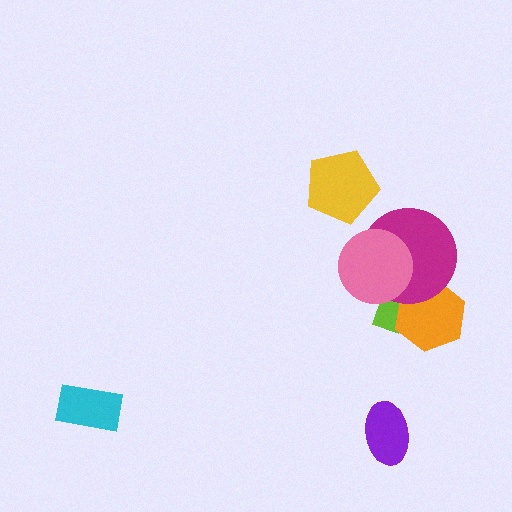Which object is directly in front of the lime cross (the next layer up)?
The orange hexagon is directly in front of the lime cross.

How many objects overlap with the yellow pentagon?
0 objects overlap with the yellow pentagon.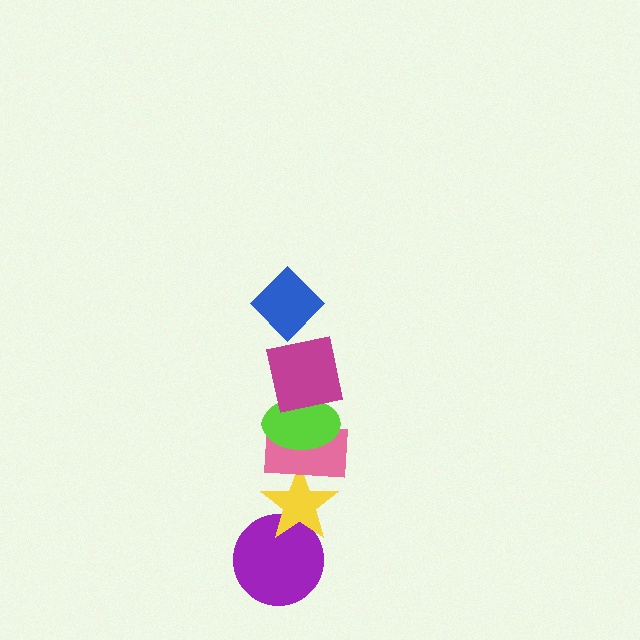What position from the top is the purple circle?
The purple circle is 6th from the top.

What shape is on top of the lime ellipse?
The magenta square is on top of the lime ellipse.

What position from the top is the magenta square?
The magenta square is 2nd from the top.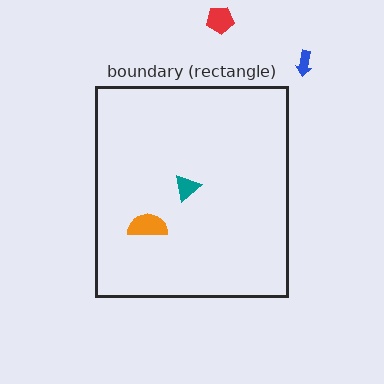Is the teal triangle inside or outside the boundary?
Inside.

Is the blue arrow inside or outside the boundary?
Outside.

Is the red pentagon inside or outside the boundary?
Outside.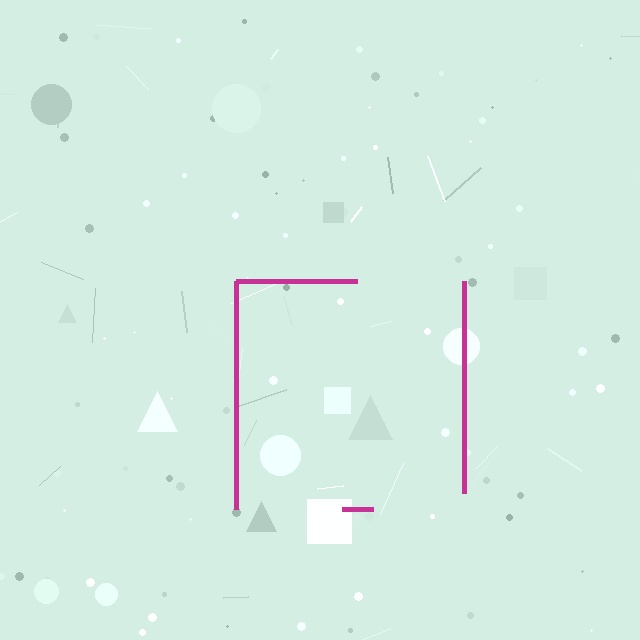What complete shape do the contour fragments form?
The contour fragments form a square.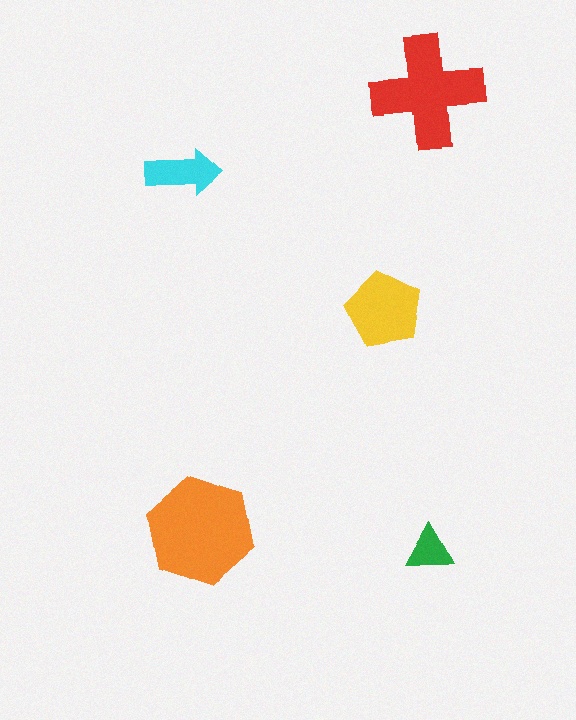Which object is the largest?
The orange hexagon.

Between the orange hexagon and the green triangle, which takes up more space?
The orange hexagon.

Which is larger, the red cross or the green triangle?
The red cross.